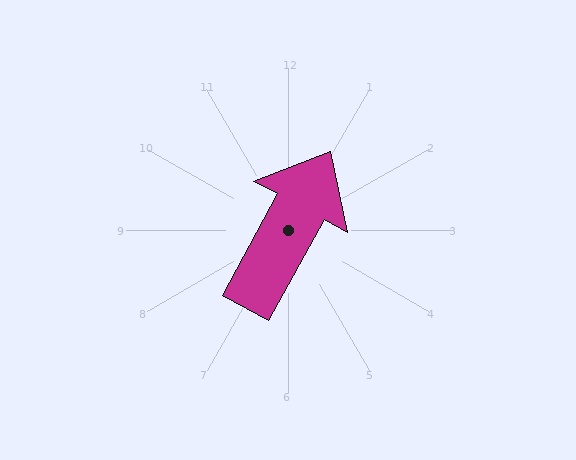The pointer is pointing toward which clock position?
Roughly 1 o'clock.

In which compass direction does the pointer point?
Northeast.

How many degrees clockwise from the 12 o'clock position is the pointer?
Approximately 29 degrees.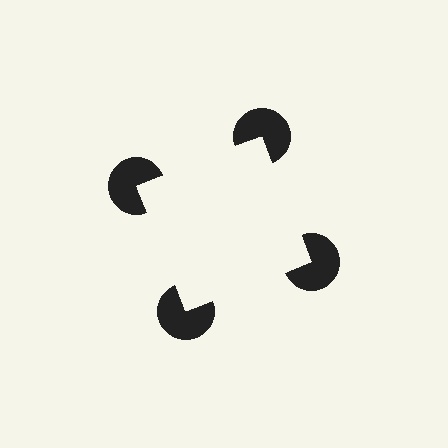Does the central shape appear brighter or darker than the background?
It typically appears slightly brighter than the background, even though no actual brightness change is drawn.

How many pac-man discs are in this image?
There are 4 — one at each vertex of the illusory square.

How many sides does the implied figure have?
4 sides.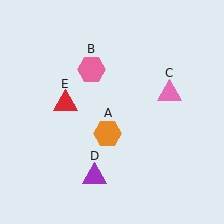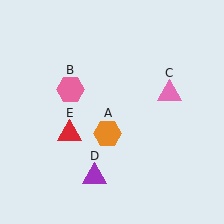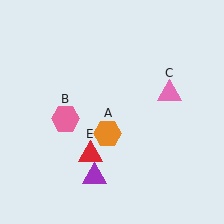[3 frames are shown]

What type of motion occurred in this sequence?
The pink hexagon (object B), red triangle (object E) rotated counterclockwise around the center of the scene.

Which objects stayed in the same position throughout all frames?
Orange hexagon (object A) and pink triangle (object C) and purple triangle (object D) remained stationary.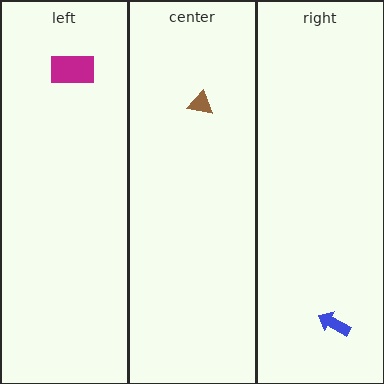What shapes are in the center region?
The brown triangle.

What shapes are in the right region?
The blue arrow.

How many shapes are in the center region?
1.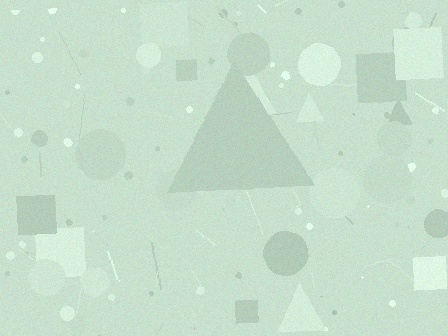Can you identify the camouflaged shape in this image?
The camouflaged shape is a triangle.